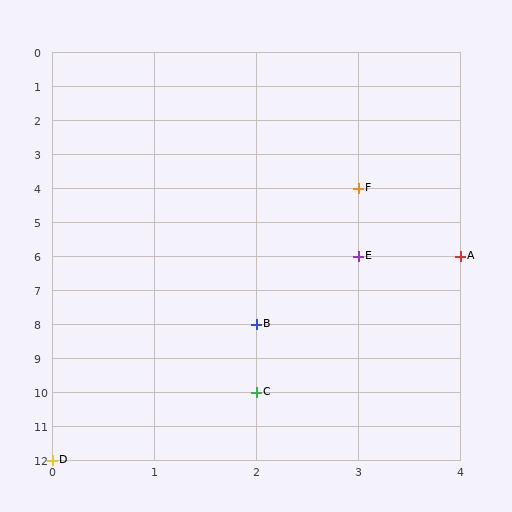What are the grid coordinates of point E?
Point E is at grid coordinates (3, 6).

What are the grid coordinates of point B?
Point B is at grid coordinates (2, 8).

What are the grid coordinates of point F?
Point F is at grid coordinates (3, 4).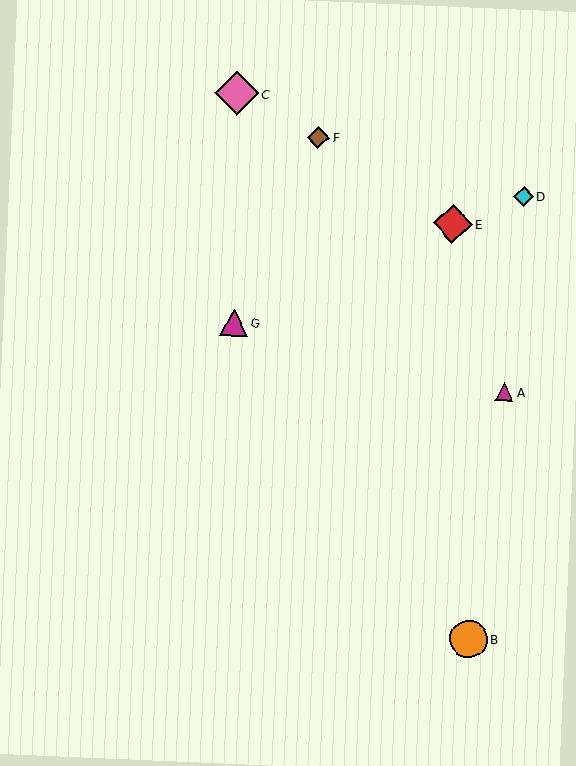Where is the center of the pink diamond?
The center of the pink diamond is at (237, 93).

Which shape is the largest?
The pink diamond (labeled C) is the largest.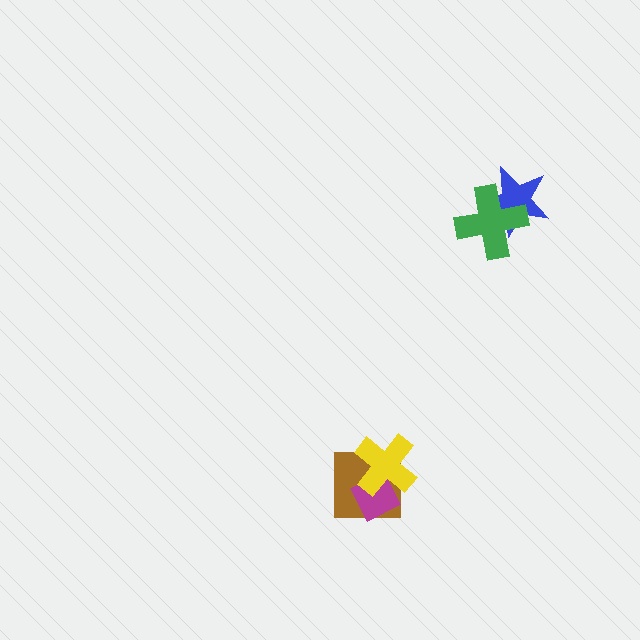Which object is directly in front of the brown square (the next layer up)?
The magenta diamond is directly in front of the brown square.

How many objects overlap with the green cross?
1 object overlaps with the green cross.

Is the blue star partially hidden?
Yes, it is partially covered by another shape.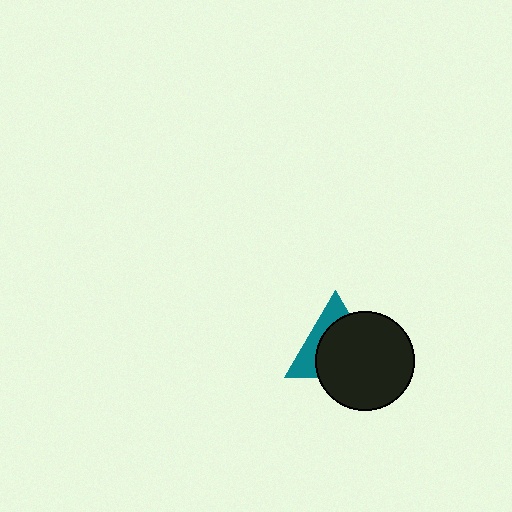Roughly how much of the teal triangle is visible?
A small part of it is visible (roughly 35%).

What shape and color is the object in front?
The object in front is a black circle.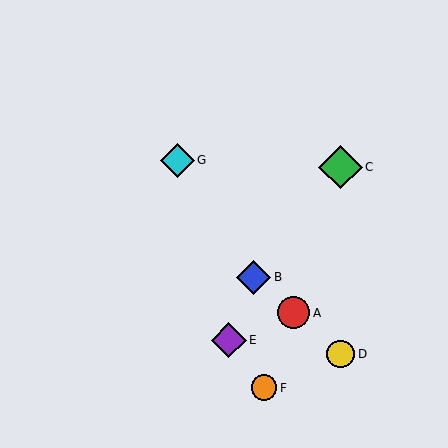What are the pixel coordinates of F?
Object F is at (264, 388).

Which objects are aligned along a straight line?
Objects A, B, D are aligned along a straight line.